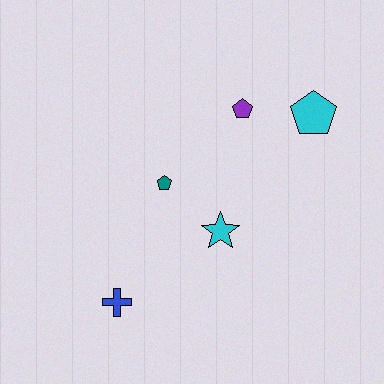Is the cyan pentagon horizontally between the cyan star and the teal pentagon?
No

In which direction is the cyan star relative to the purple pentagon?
The cyan star is below the purple pentagon.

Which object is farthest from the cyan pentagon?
The blue cross is farthest from the cyan pentagon.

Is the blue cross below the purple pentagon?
Yes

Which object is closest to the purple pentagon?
The cyan pentagon is closest to the purple pentagon.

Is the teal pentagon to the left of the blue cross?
No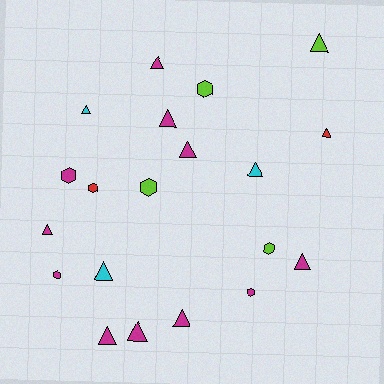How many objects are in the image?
There are 20 objects.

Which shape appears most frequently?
Triangle, with 13 objects.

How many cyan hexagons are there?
There are no cyan hexagons.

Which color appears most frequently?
Magenta, with 11 objects.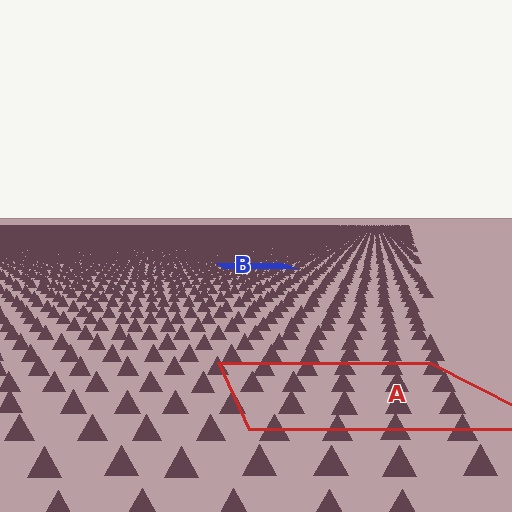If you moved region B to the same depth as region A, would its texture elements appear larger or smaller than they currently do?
They would appear larger. At a closer depth, the same texture elements are projected at a bigger on-screen size.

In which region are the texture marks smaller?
The texture marks are smaller in region B, because it is farther away.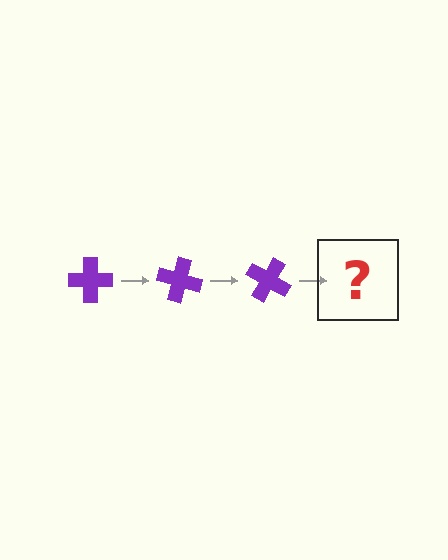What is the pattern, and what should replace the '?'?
The pattern is that the cross rotates 15 degrees each step. The '?' should be a purple cross rotated 45 degrees.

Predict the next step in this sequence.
The next step is a purple cross rotated 45 degrees.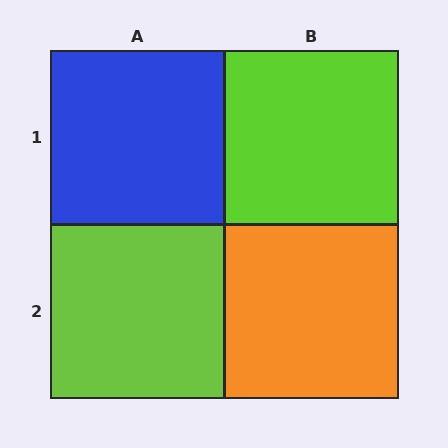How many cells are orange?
1 cell is orange.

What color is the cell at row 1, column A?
Blue.